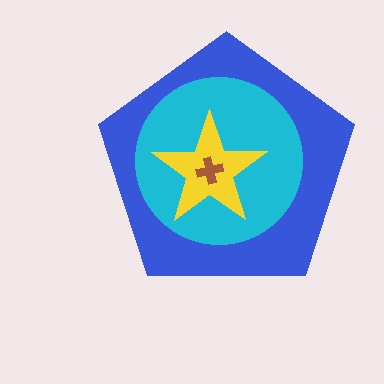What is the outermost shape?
The blue pentagon.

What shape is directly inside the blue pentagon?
The cyan circle.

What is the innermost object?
The brown cross.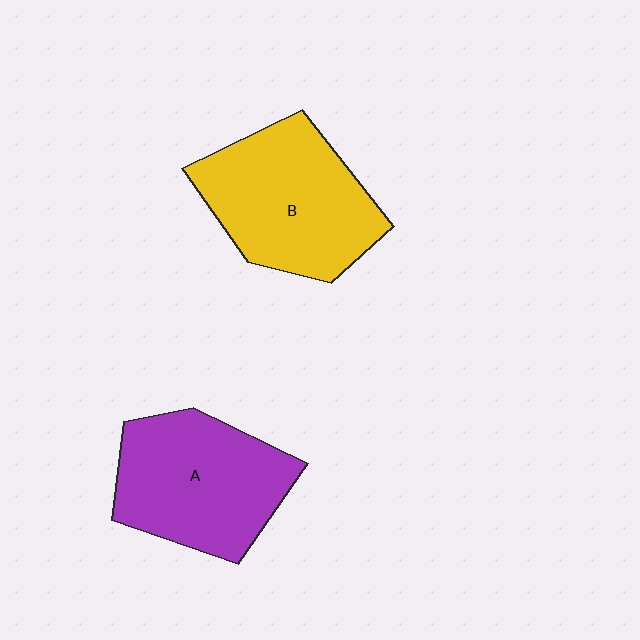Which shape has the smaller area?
Shape A (purple).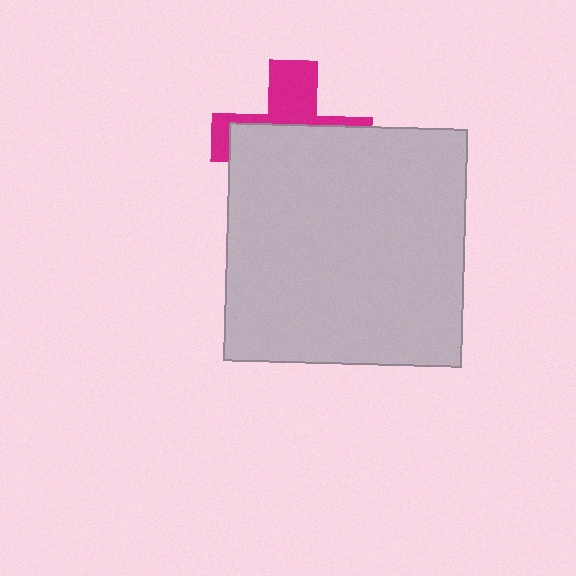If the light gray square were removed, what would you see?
You would see the complete magenta cross.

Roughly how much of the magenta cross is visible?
A small part of it is visible (roughly 36%).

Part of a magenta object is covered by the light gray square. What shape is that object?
It is a cross.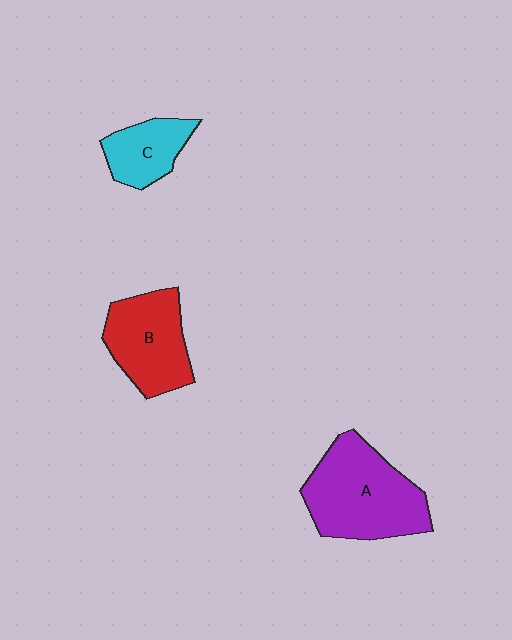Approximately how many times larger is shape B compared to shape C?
Approximately 1.5 times.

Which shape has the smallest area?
Shape C (cyan).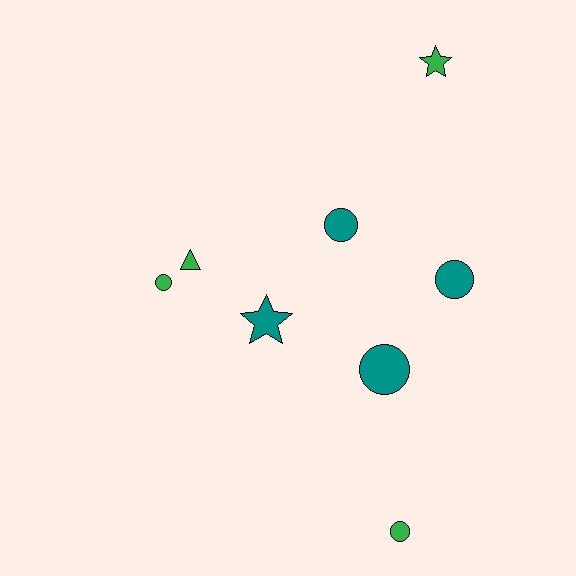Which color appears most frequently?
Teal, with 4 objects.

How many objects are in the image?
There are 8 objects.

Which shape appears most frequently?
Circle, with 5 objects.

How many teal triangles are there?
There are no teal triangles.